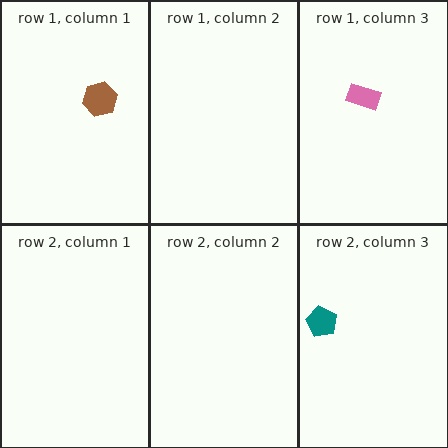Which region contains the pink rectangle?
The row 1, column 3 region.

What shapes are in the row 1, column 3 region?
The pink rectangle.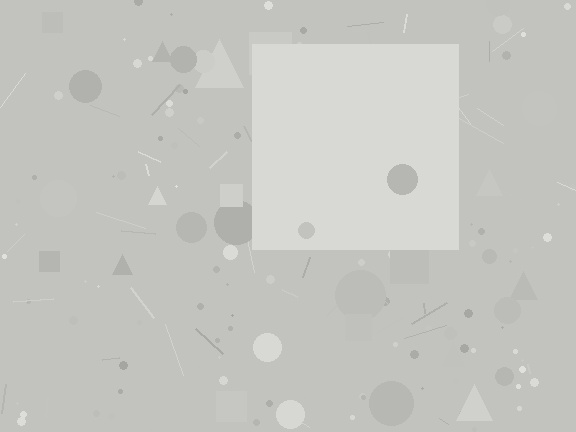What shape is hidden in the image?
A square is hidden in the image.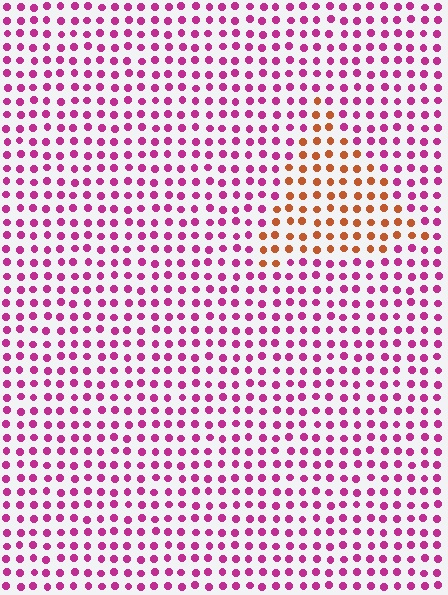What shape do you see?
I see a triangle.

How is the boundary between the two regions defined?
The boundary is defined purely by a slight shift in hue (about 59 degrees). Spacing, size, and orientation are identical on both sides.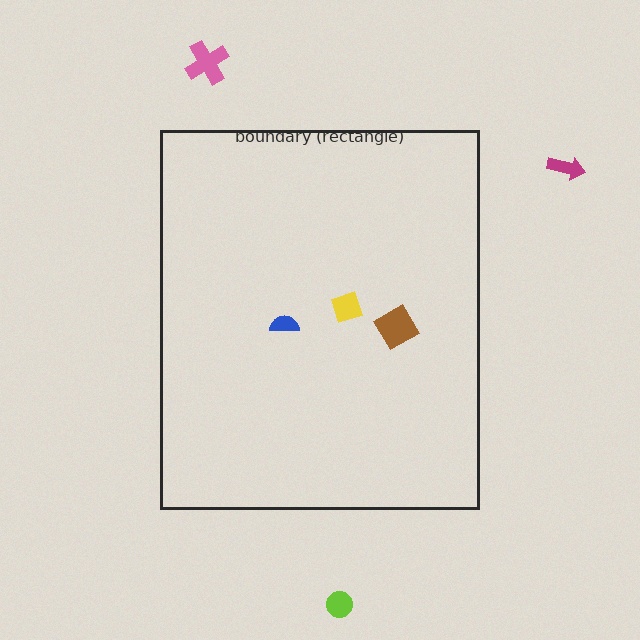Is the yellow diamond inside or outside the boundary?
Inside.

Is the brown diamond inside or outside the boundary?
Inside.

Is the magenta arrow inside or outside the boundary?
Outside.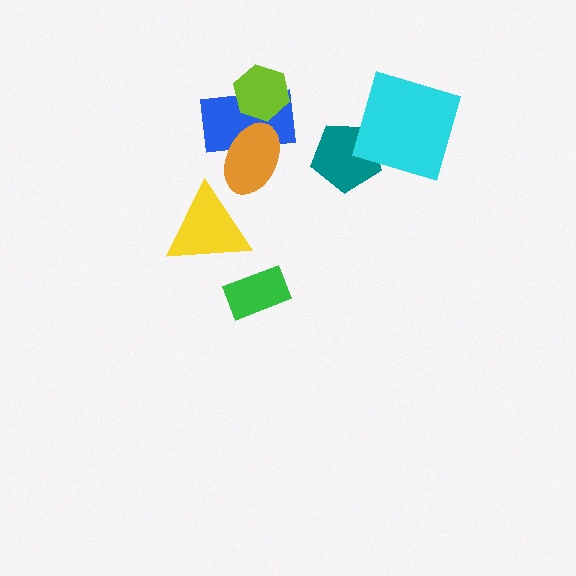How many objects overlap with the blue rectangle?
2 objects overlap with the blue rectangle.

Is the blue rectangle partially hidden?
Yes, it is partially covered by another shape.